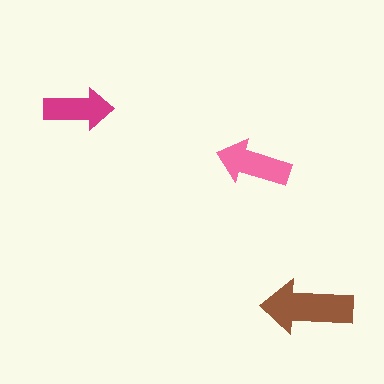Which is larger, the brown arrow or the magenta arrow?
The brown one.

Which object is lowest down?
The brown arrow is bottommost.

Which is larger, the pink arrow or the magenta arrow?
The pink one.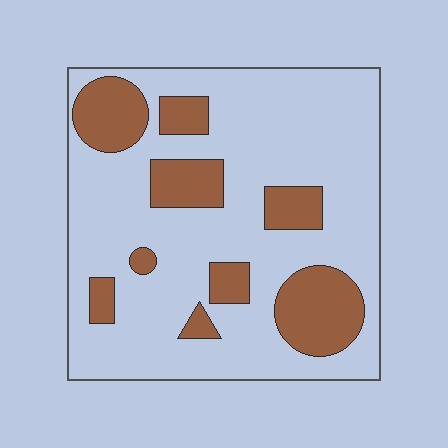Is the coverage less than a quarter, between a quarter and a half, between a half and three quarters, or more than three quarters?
Less than a quarter.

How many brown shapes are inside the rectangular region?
9.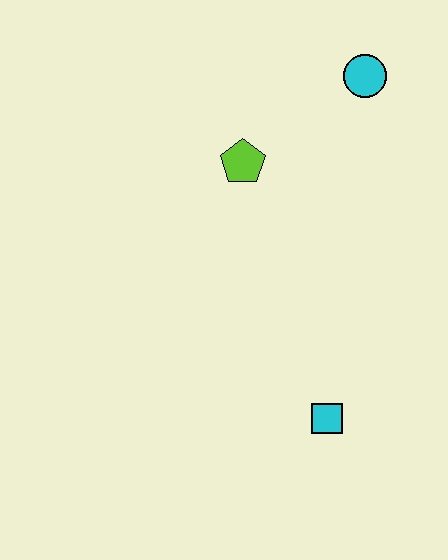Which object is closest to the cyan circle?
The lime pentagon is closest to the cyan circle.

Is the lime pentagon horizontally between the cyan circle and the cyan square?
No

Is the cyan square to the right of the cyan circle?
No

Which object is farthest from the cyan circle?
The cyan square is farthest from the cyan circle.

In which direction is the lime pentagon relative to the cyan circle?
The lime pentagon is to the left of the cyan circle.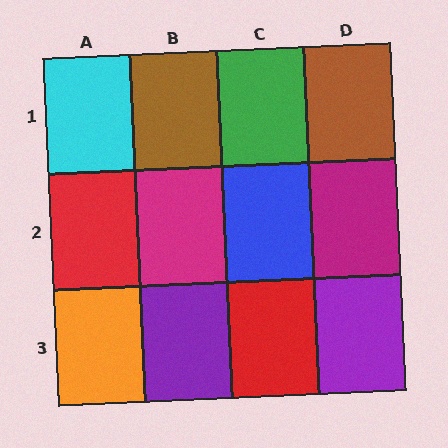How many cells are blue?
1 cell is blue.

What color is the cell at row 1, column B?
Brown.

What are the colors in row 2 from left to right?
Red, magenta, blue, magenta.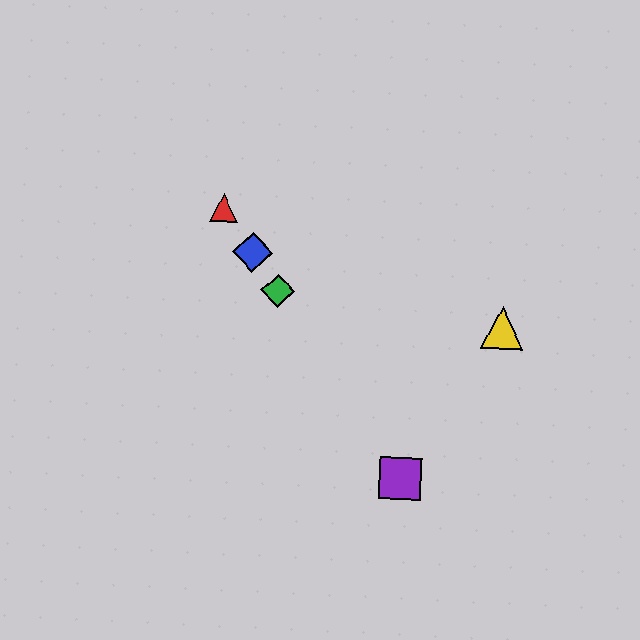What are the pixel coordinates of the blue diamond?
The blue diamond is at (253, 252).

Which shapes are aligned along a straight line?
The red triangle, the blue diamond, the green diamond, the purple square are aligned along a straight line.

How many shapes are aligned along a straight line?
4 shapes (the red triangle, the blue diamond, the green diamond, the purple square) are aligned along a straight line.